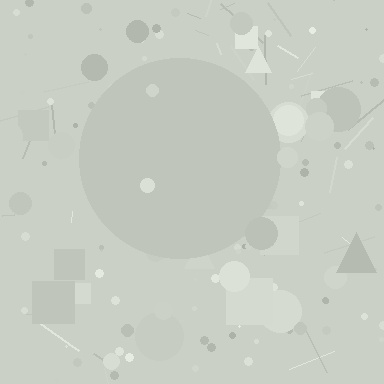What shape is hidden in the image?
A circle is hidden in the image.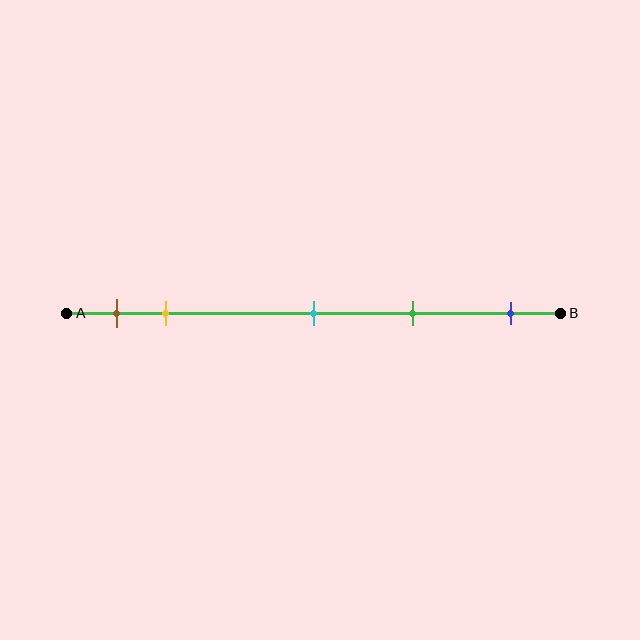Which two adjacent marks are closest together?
The brown and yellow marks are the closest adjacent pair.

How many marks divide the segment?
There are 5 marks dividing the segment.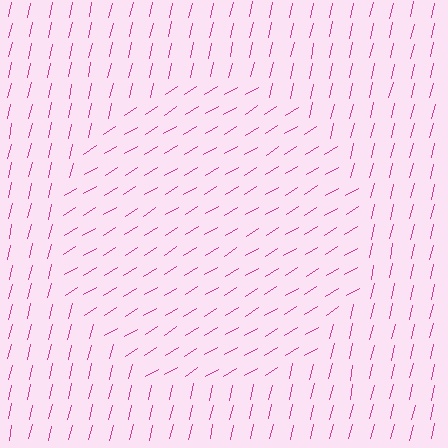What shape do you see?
I see a circle.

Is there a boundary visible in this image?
Yes, there is a texture boundary formed by a change in line orientation.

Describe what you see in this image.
The image is filled with small magenta line segments. A circle region in the image has lines oriented differently from the surrounding lines, creating a visible texture boundary.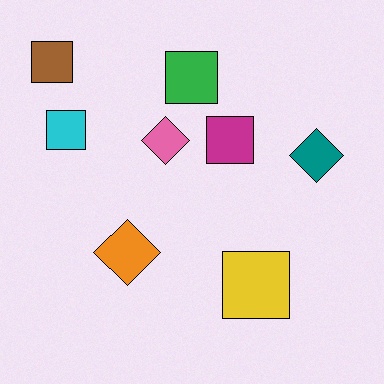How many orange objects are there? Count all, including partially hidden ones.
There is 1 orange object.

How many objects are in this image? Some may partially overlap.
There are 8 objects.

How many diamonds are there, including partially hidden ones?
There are 3 diamonds.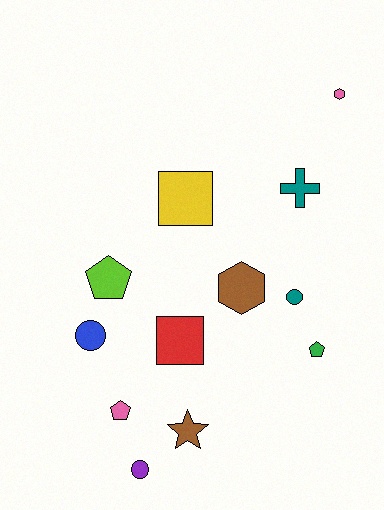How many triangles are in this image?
There are no triangles.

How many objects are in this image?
There are 12 objects.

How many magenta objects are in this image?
There are no magenta objects.